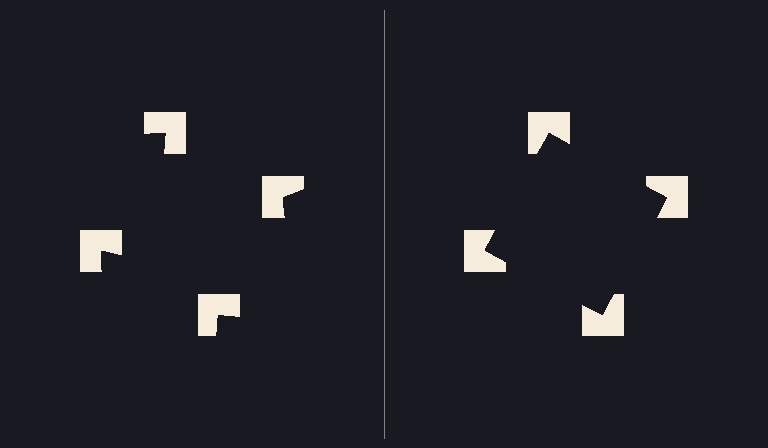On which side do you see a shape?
An illusory square appears on the right side. On the left side the wedge cuts are rotated, so no coherent shape forms.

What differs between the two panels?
The notched squares are positioned identically on both sides; only the wedge orientations differ. On the right they align to a square; on the left they are misaligned.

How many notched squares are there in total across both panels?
8 — 4 on each side.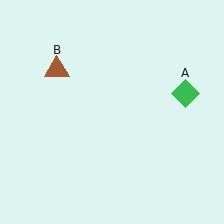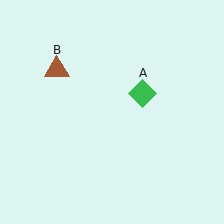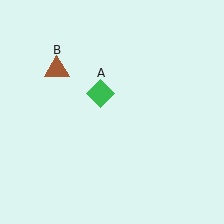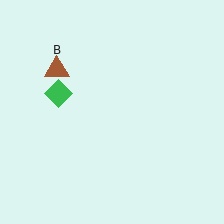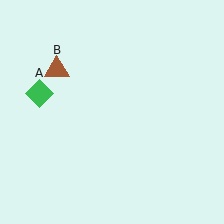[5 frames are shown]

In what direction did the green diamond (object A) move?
The green diamond (object A) moved left.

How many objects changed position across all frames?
1 object changed position: green diamond (object A).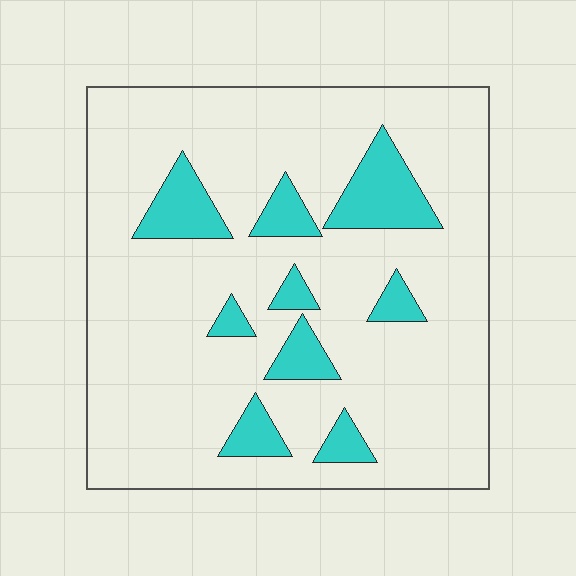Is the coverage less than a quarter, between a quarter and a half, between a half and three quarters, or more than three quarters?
Less than a quarter.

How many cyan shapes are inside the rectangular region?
9.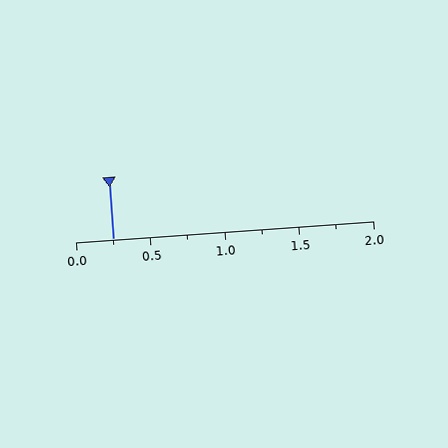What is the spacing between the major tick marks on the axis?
The major ticks are spaced 0.5 apart.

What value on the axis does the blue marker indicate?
The marker indicates approximately 0.25.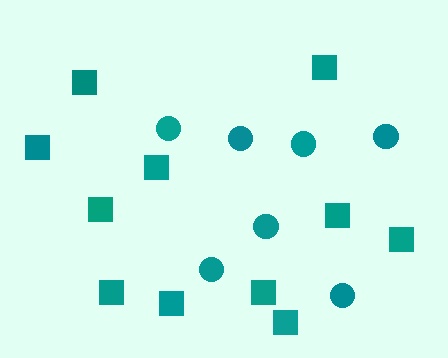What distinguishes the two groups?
There are 2 groups: one group of squares (11) and one group of circles (7).